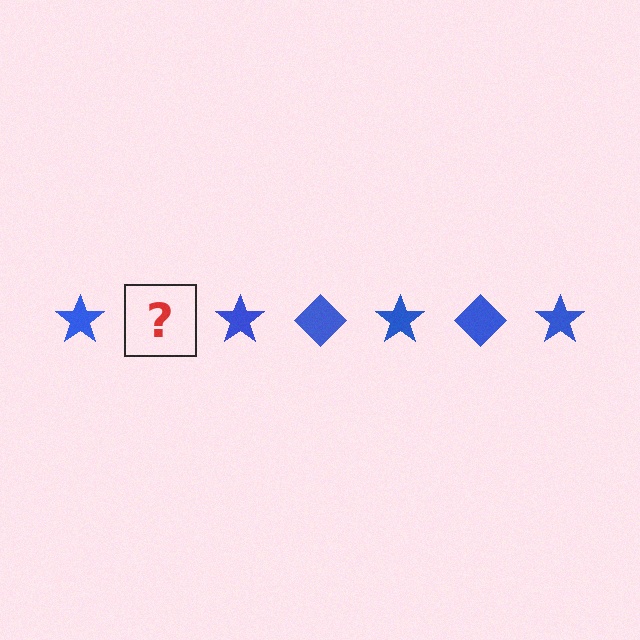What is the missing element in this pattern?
The missing element is a blue diamond.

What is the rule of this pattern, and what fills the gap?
The rule is that the pattern cycles through star, diamond shapes in blue. The gap should be filled with a blue diamond.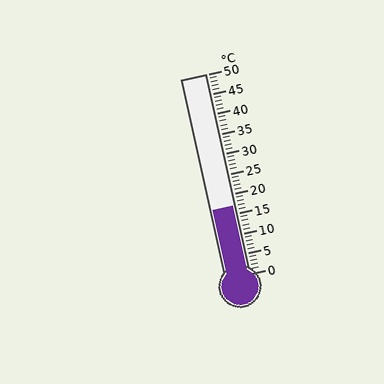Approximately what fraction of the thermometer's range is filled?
The thermometer is filled to approximately 35% of its range.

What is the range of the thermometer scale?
The thermometer scale ranges from 0°C to 50°C.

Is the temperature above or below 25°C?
The temperature is below 25°C.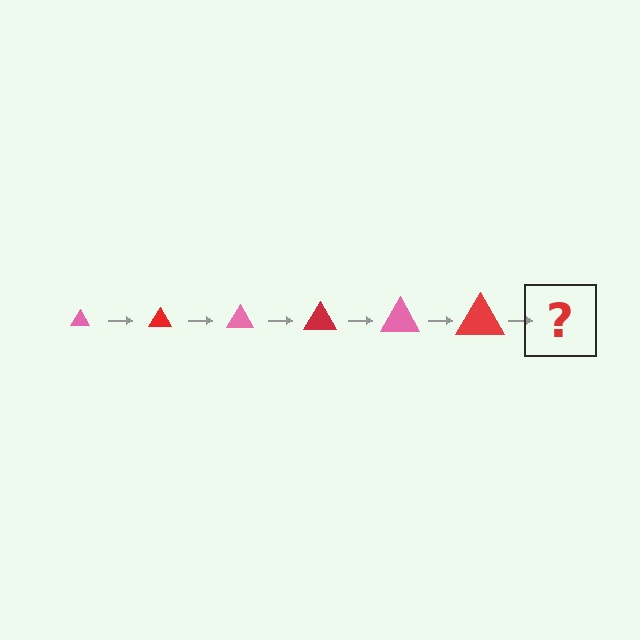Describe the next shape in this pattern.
It should be a pink triangle, larger than the previous one.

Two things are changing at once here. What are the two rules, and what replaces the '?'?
The two rules are that the triangle grows larger each step and the color cycles through pink and red. The '?' should be a pink triangle, larger than the previous one.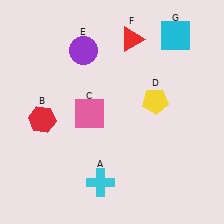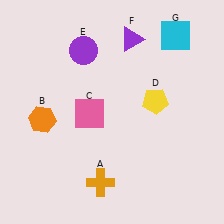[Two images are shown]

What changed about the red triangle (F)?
In Image 1, F is red. In Image 2, it changed to purple.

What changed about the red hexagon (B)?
In Image 1, B is red. In Image 2, it changed to orange.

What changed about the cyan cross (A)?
In Image 1, A is cyan. In Image 2, it changed to orange.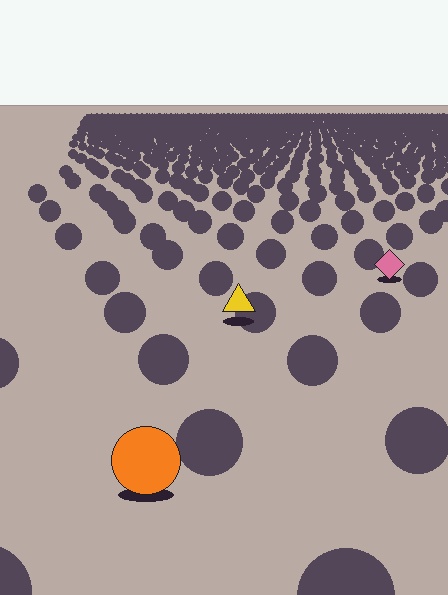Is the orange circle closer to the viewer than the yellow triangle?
Yes. The orange circle is closer — you can tell from the texture gradient: the ground texture is coarser near it.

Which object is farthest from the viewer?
The pink diamond is farthest from the viewer. It appears smaller and the ground texture around it is denser.